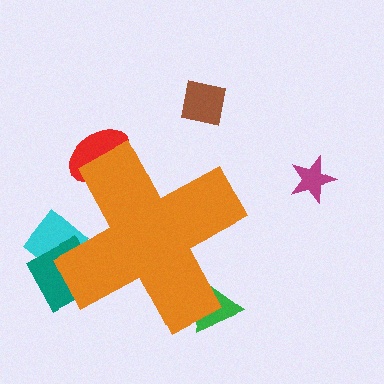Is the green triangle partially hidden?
Yes, the green triangle is partially hidden behind the orange cross.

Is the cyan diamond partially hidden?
Yes, the cyan diamond is partially hidden behind the orange cross.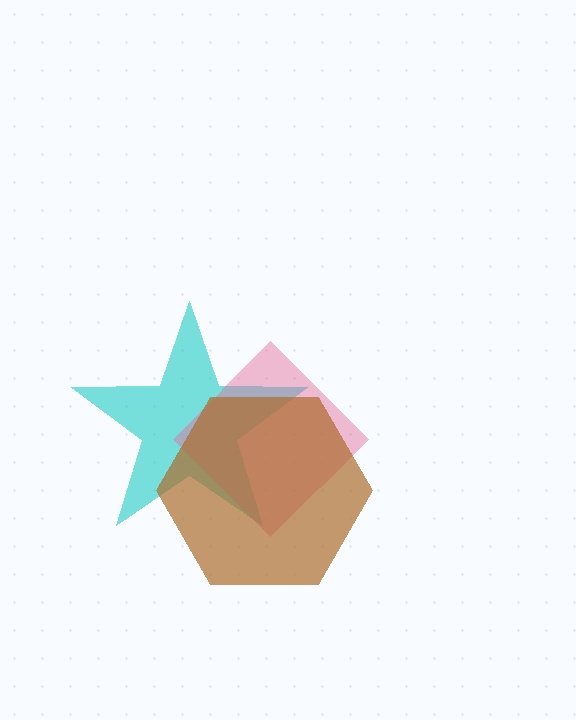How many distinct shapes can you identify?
There are 3 distinct shapes: a cyan star, a pink diamond, a brown hexagon.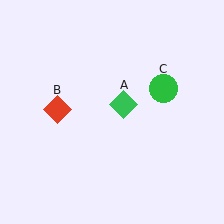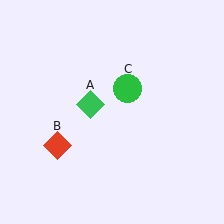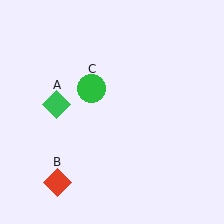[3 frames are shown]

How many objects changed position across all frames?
3 objects changed position: green diamond (object A), red diamond (object B), green circle (object C).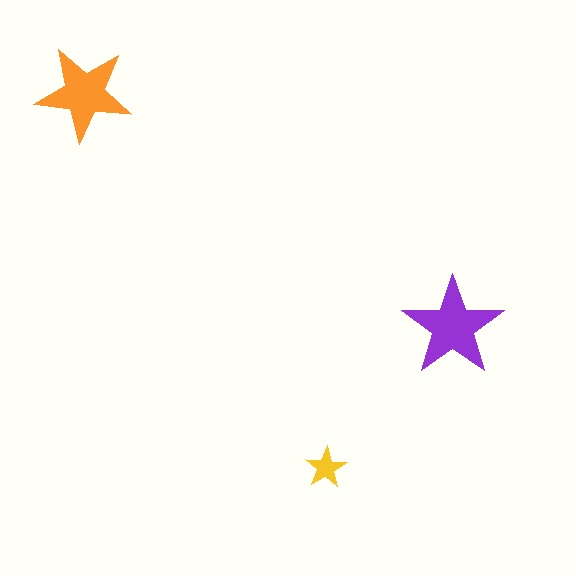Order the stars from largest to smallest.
the purple one, the orange one, the yellow one.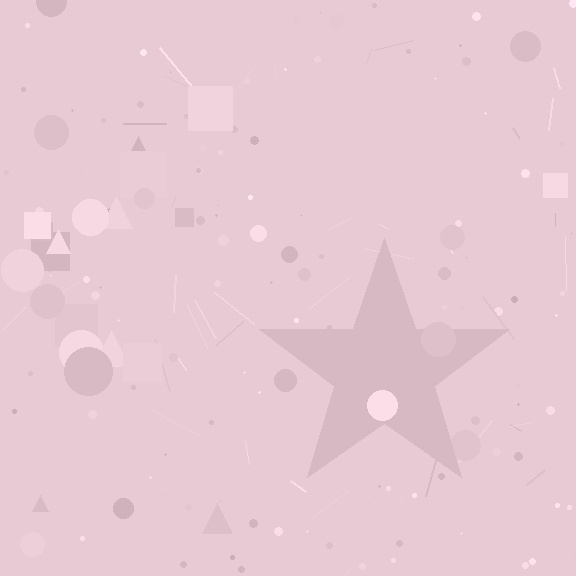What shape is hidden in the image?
A star is hidden in the image.